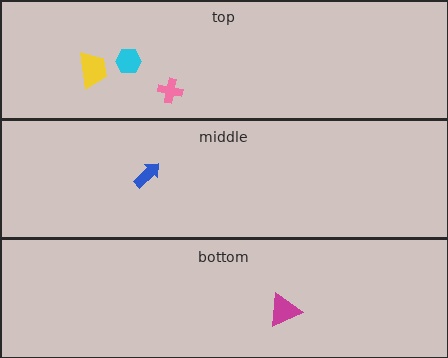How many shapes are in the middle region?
1.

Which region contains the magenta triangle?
The bottom region.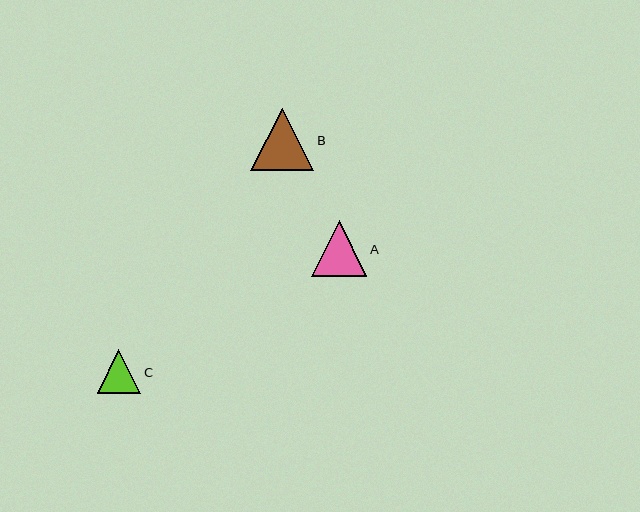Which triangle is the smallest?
Triangle C is the smallest with a size of approximately 44 pixels.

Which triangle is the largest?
Triangle B is the largest with a size of approximately 63 pixels.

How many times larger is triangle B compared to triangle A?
Triangle B is approximately 1.1 times the size of triangle A.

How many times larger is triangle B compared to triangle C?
Triangle B is approximately 1.4 times the size of triangle C.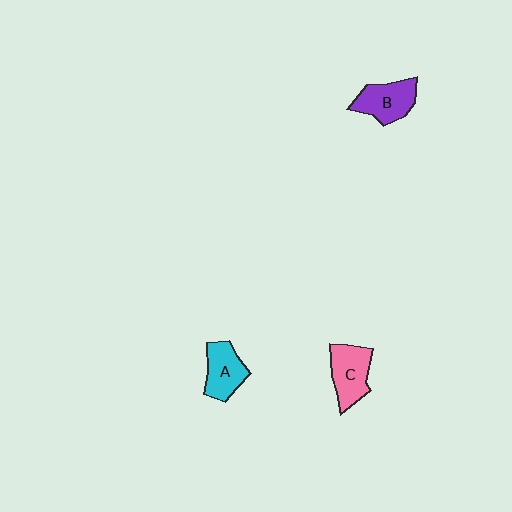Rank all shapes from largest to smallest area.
From largest to smallest: C (pink), B (purple), A (cyan).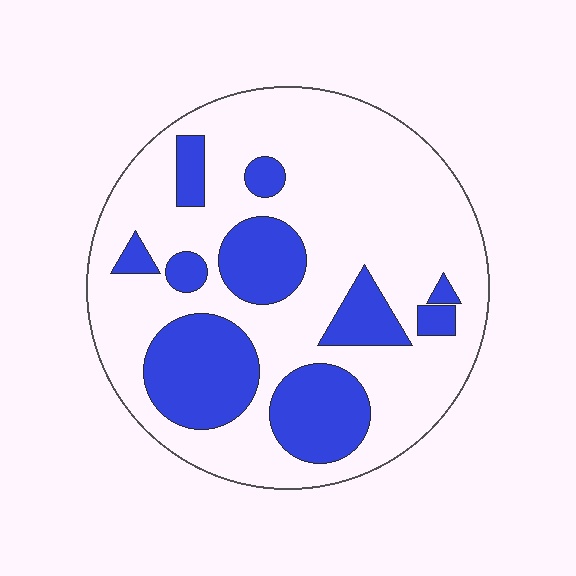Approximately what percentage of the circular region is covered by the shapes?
Approximately 30%.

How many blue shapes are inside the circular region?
10.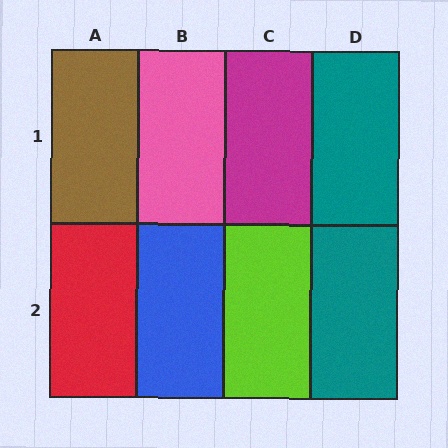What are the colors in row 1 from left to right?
Brown, pink, magenta, teal.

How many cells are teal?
2 cells are teal.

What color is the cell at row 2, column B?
Blue.